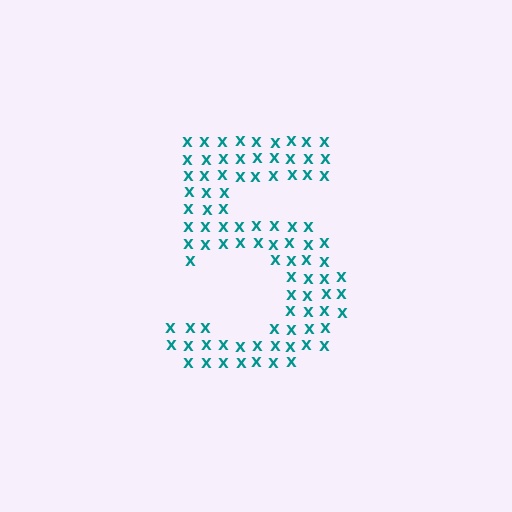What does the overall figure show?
The overall figure shows the digit 5.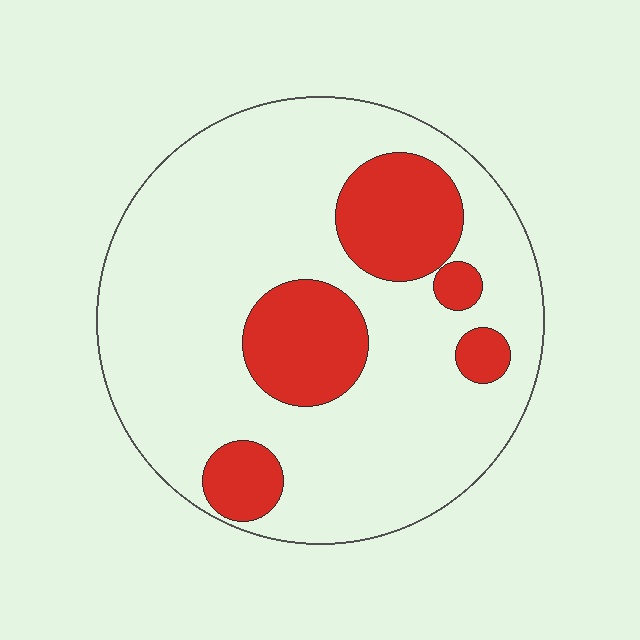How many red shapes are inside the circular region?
5.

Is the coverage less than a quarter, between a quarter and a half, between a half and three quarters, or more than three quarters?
Less than a quarter.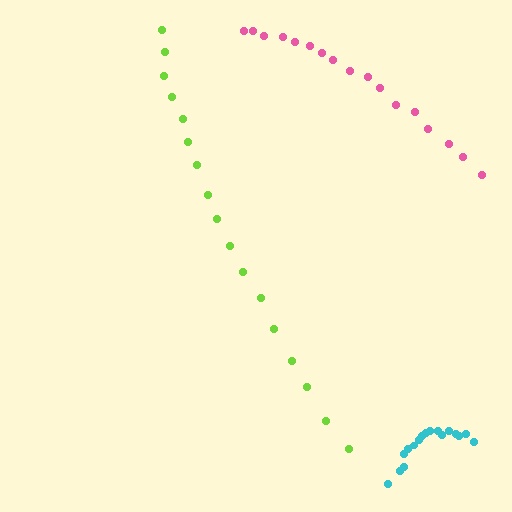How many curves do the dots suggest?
There are 3 distinct paths.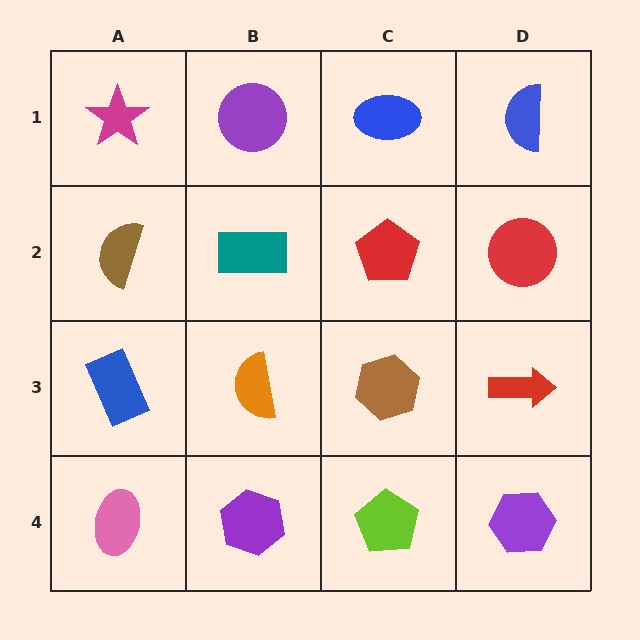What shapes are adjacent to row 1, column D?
A red circle (row 2, column D), a blue ellipse (row 1, column C).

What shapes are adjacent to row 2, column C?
A blue ellipse (row 1, column C), a brown hexagon (row 3, column C), a teal rectangle (row 2, column B), a red circle (row 2, column D).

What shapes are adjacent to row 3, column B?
A teal rectangle (row 2, column B), a purple hexagon (row 4, column B), a blue rectangle (row 3, column A), a brown hexagon (row 3, column C).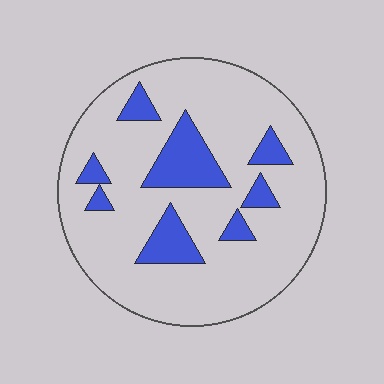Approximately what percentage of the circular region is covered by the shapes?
Approximately 20%.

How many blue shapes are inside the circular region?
8.